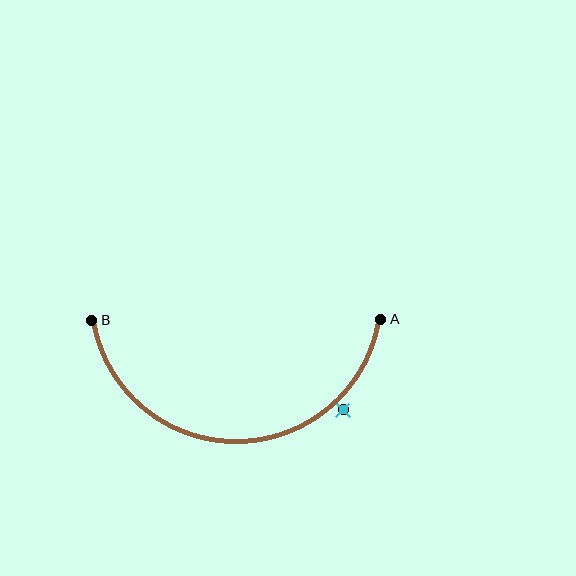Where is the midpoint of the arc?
The arc midpoint is the point on the curve farthest from the straight line joining A and B. It sits below that line.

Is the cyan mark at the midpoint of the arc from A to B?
No — the cyan mark does not lie on the arc at all. It sits slightly outside the curve.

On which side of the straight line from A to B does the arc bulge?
The arc bulges below the straight line connecting A and B.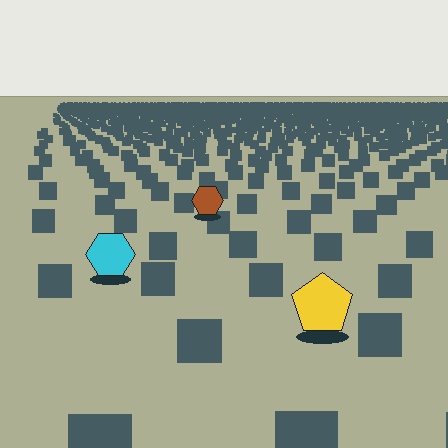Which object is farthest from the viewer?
The brown hexagon is farthest from the viewer. It appears smaller and the ground texture around it is denser.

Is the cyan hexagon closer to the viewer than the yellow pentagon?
No. The yellow pentagon is closer — you can tell from the texture gradient: the ground texture is coarser near it.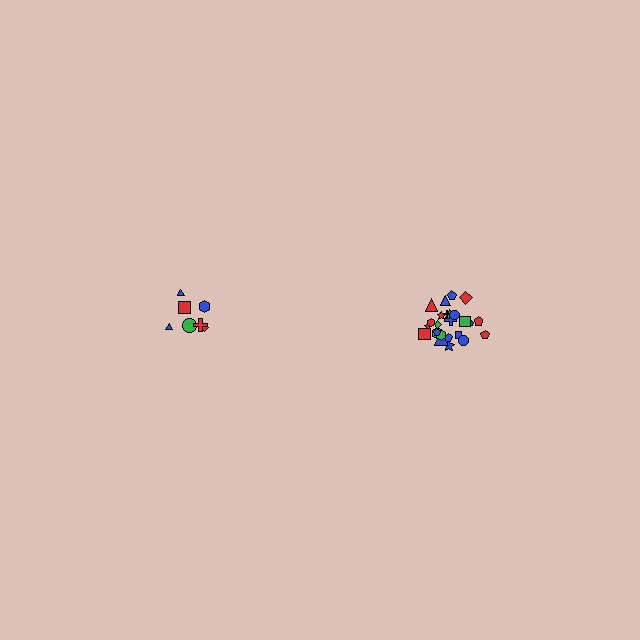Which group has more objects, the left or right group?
The right group.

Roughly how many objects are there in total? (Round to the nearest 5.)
Roughly 30 objects in total.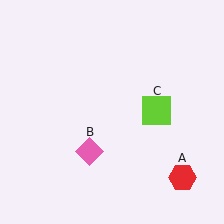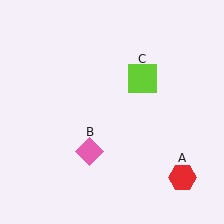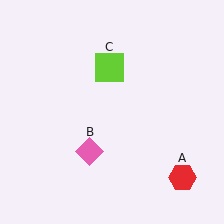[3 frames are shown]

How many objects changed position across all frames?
1 object changed position: lime square (object C).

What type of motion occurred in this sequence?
The lime square (object C) rotated counterclockwise around the center of the scene.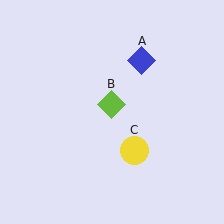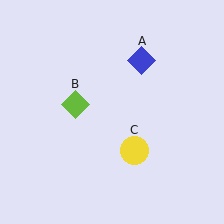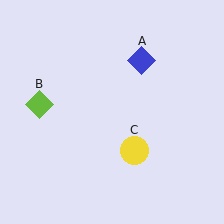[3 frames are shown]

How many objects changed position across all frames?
1 object changed position: lime diamond (object B).